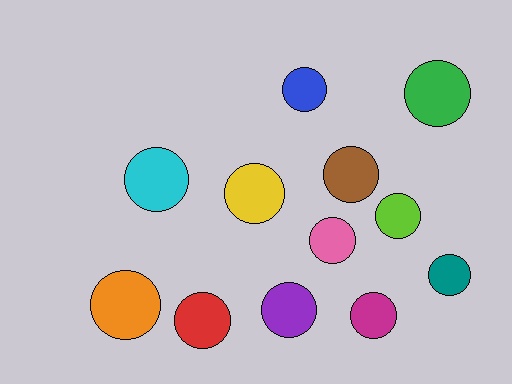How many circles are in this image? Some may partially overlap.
There are 12 circles.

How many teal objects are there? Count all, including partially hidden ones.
There is 1 teal object.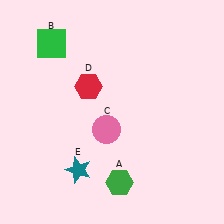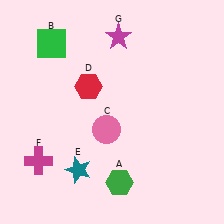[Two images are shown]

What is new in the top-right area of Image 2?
A magenta star (G) was added in the top-right area of Image 2.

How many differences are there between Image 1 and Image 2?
There are 2 differences between the two images.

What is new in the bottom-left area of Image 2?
A magenta cross (F) was added in the bottom-left area of Image 2.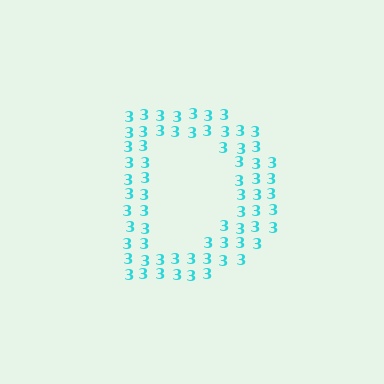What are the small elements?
The small elements are digit 3's.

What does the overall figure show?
The overall figure shows the letter D.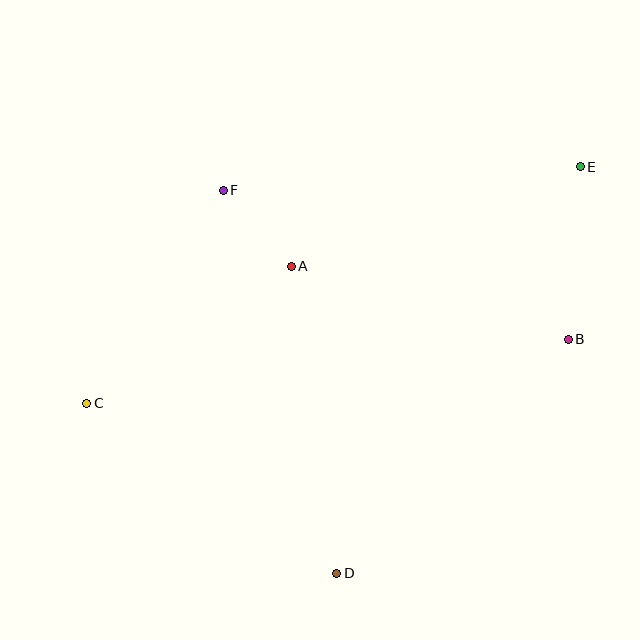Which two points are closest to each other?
Points A and F are closest to each other.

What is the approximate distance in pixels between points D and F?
The distance between D and F is approximately 399 pixels.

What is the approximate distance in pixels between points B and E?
The distance between B and E is approximately 173 pixels.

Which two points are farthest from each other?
Points C and E are farthest from each other.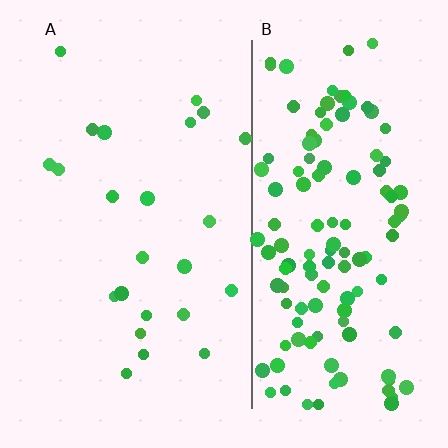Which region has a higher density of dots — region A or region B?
B (the right).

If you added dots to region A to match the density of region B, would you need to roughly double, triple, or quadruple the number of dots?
Approximately quadruple.